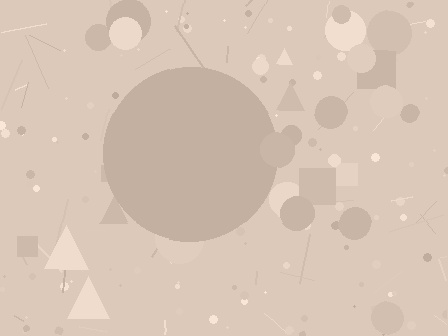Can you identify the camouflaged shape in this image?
The camouflaged shape is a circle.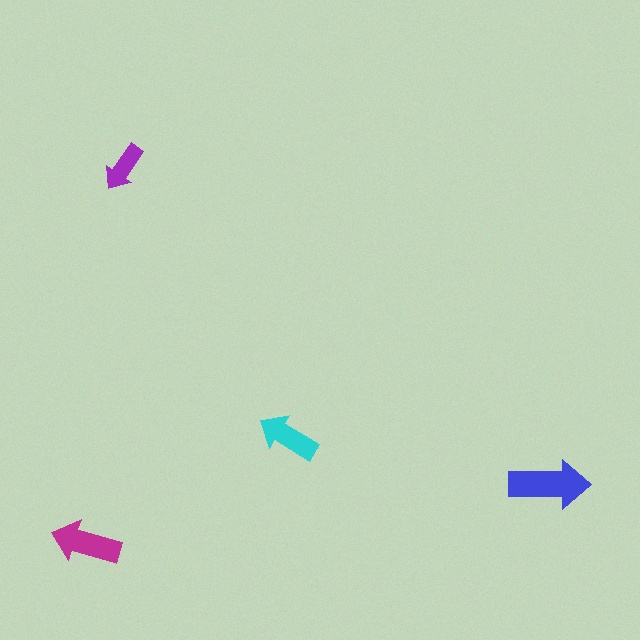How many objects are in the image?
There are 4 objects in the image.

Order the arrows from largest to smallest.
the blue one, the magenta one, the cyan one, the purple one.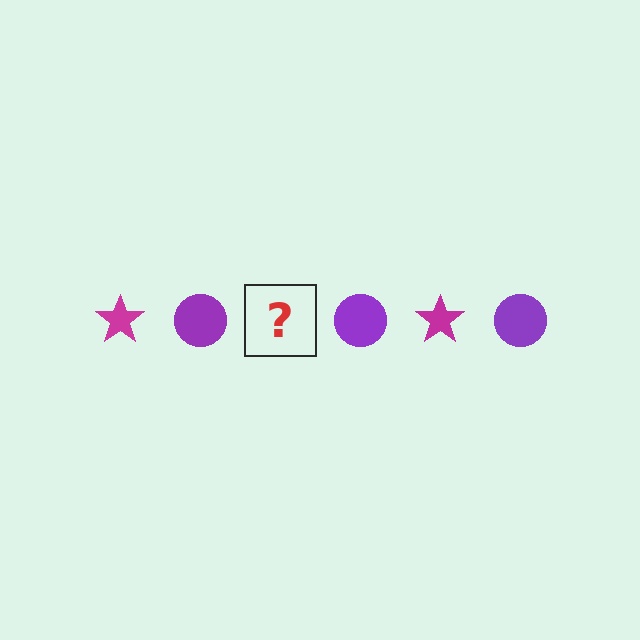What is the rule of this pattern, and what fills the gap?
The rule is that the pattern alternates between magenta star and purple circle. The gap should be filled with a magenta star.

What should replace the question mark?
The question mark should be replaced with a magenta star.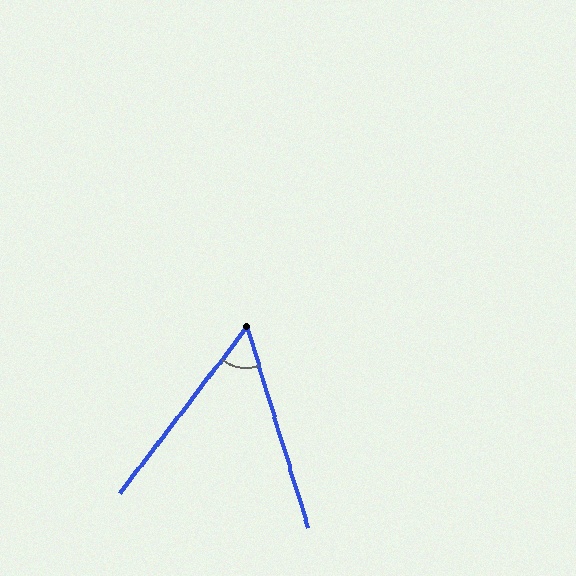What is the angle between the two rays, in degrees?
Approximately 54 degrees.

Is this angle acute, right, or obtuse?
It is acute.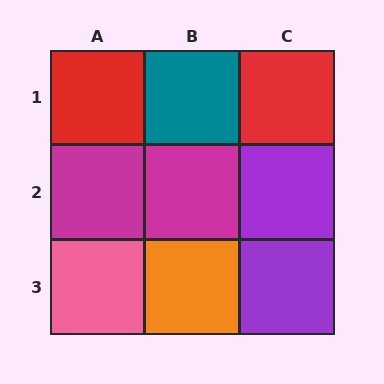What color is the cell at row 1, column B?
Teal.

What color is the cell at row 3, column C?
Purple.